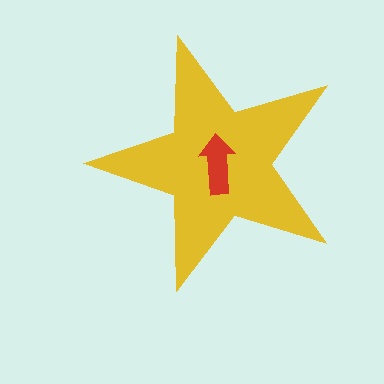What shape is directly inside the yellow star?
The red arrow.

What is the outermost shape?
The yellow star.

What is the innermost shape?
The red arrow.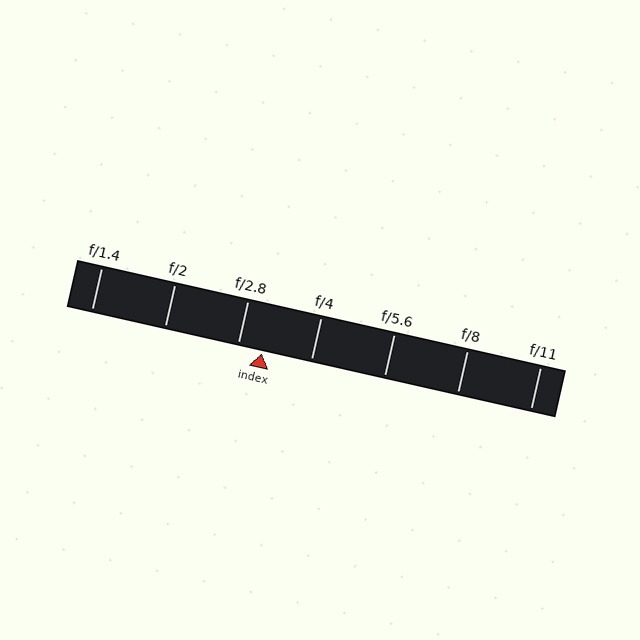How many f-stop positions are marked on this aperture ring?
There are 7 f-stop positions marked.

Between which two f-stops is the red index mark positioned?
The index mark is between f/2.8 and f/4.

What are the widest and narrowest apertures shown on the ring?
The widest aperture shown is f/1.4 and the narrowest is f/11.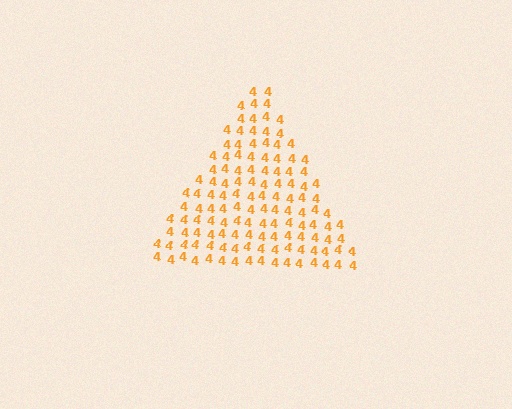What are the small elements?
The small elements are digit 4's.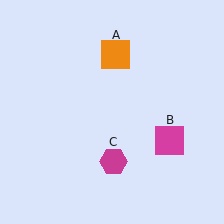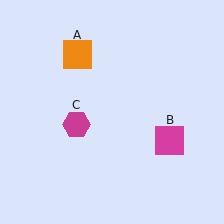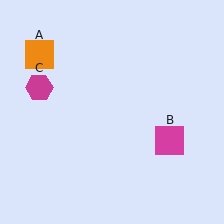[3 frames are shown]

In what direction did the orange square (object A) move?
The orange square (object A) moved left.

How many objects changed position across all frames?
2 objects changed position: orange square (object A), magenta hexagon (object C).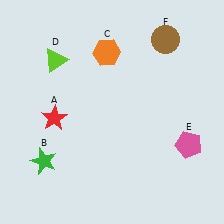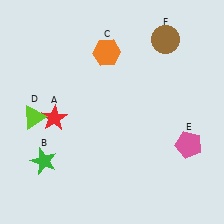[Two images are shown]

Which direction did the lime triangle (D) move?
The lime triangle (D) moved down.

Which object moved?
The lime triangle (D) moved down.